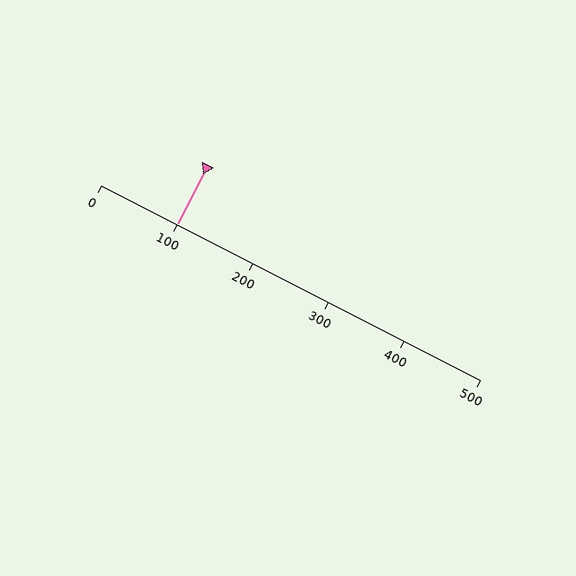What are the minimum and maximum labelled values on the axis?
The axis runs from 0 to 500.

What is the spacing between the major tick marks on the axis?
The major ticks are spaced 100 apart.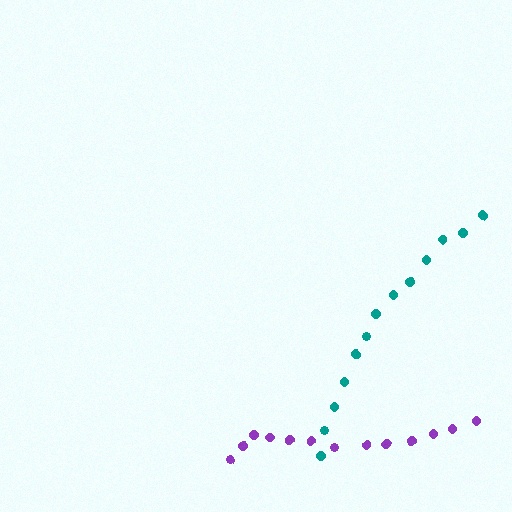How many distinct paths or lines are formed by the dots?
There are 2 distinct paths.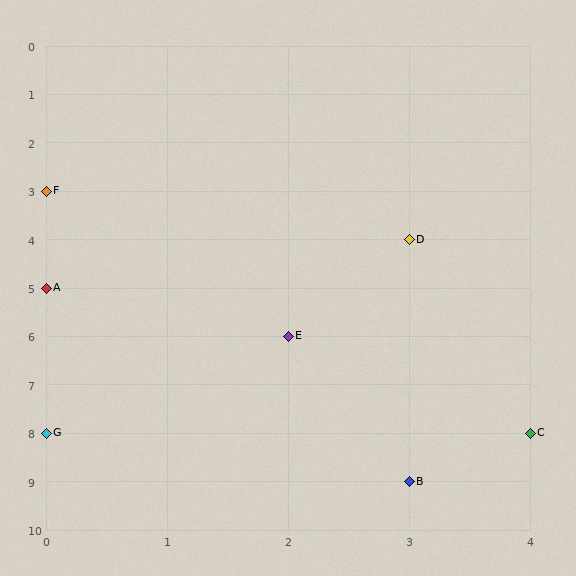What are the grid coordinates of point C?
Point C is at grid coordinates (4, 8).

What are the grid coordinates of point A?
Point A is at grid coordinates (0, 5).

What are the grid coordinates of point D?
Point D is at grid coordinates (3, 4).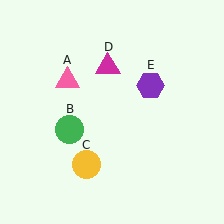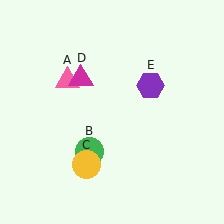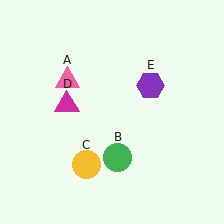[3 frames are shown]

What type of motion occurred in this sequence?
The green circle (object B), magenta triangle (object D) rotated counterclockwise around the center of the scene.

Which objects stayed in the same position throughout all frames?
Pink triangle (object A) and yellow circle (object C) and purple hexagon (object E) remained stationary.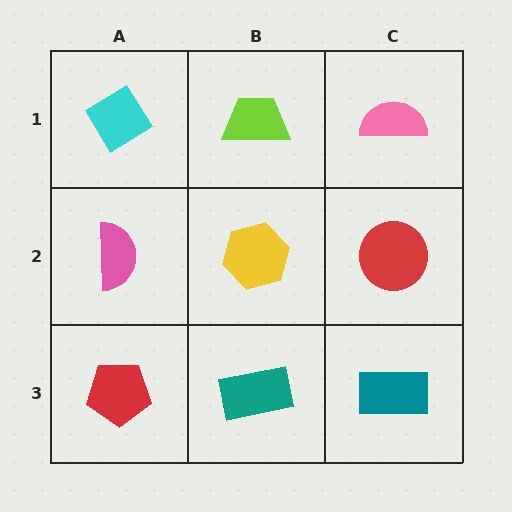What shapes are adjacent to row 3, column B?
A yellow hexagon (row 2, column B), a red pentagon (row 3, column A), a teal rectangle (row 3, column C).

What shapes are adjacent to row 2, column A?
A cyan diamond (row 1, column A), a red pentagon (row 3, column A), a yellow hexagon (row 2, column B).